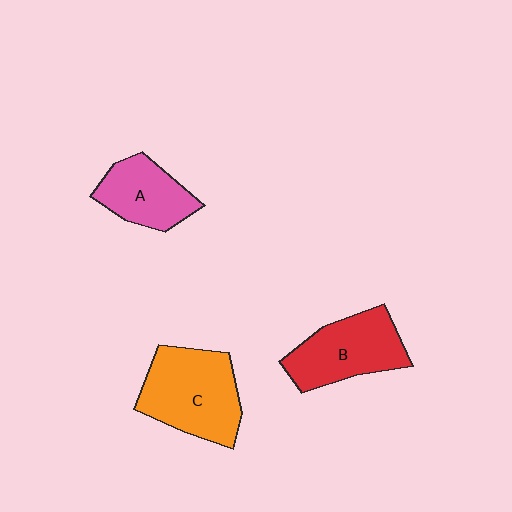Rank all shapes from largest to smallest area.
From largest to smallest: C (orange), B (red), A (pink).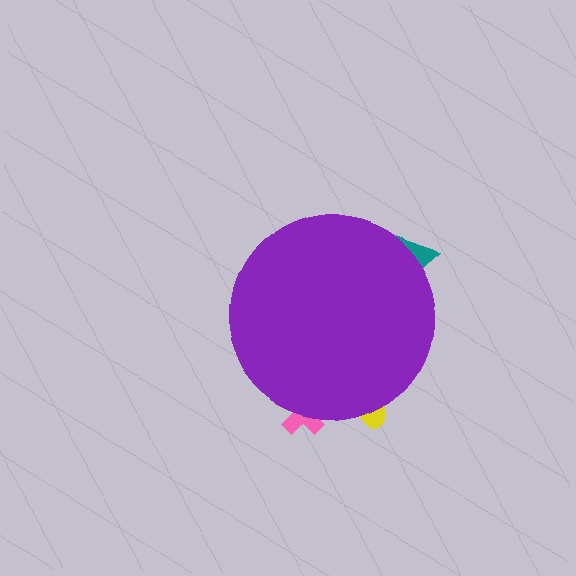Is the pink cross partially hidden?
Yes, the pink cross is partially hidden behind the purple circle.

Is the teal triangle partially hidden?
Yes, the teal triangle is partially hidden behind the purple circle.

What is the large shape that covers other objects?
A purple circle.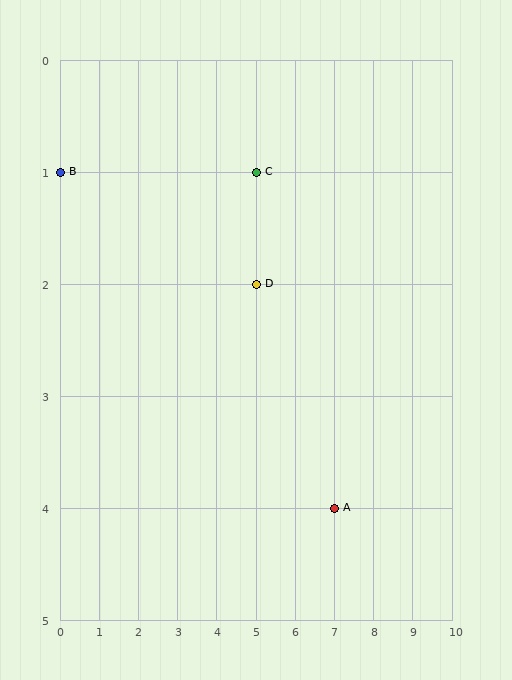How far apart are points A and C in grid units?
Points A and C are 2 columns and 3 rows apart (about 3.6 grid units diagonally).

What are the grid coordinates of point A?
Point A is at grid coordinates (7, 4).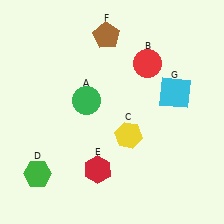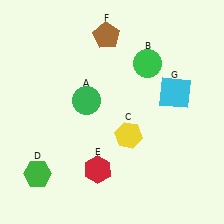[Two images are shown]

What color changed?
The circle (B) changed from red in Image 1 to green in Image 2.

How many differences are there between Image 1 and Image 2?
There is 1 difference between the two images.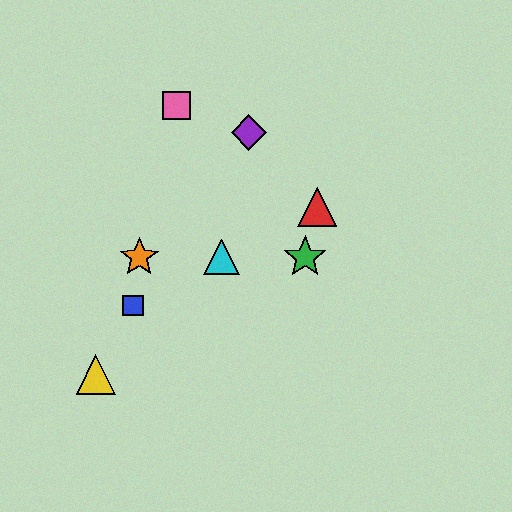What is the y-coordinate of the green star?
The green star is at y≈257.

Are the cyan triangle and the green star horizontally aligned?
Yes, both are at y≈257.